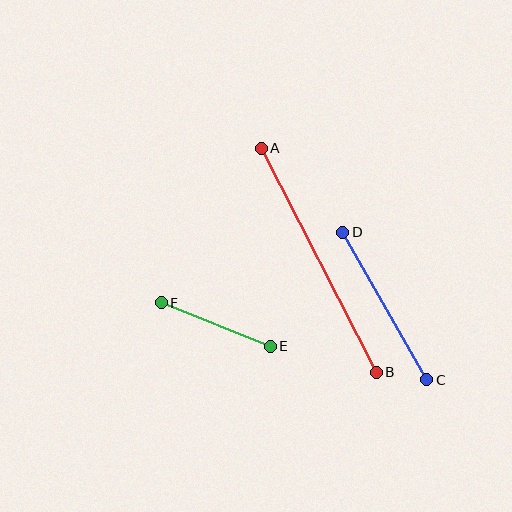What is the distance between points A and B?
The distance is approximately 252 pixels.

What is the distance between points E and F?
The distance is approximately 118 pixels.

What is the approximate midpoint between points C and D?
The midpoint is at approximately (385, 306) pixels.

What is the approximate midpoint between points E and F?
The midpoint is at approximately (216, 324) pixels.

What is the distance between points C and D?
The distance is approximately 170 pixels.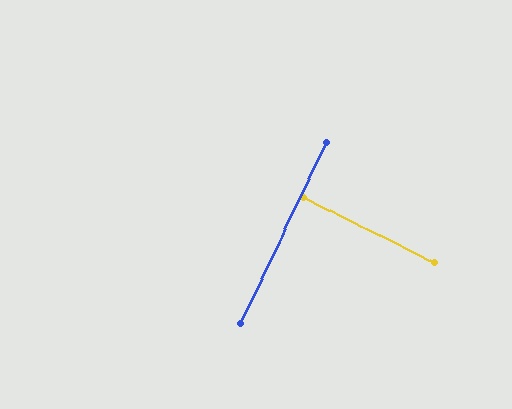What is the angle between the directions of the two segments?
Approximately 88 degrees.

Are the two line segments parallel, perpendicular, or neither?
Perpendicular — they meet at approximately 88°.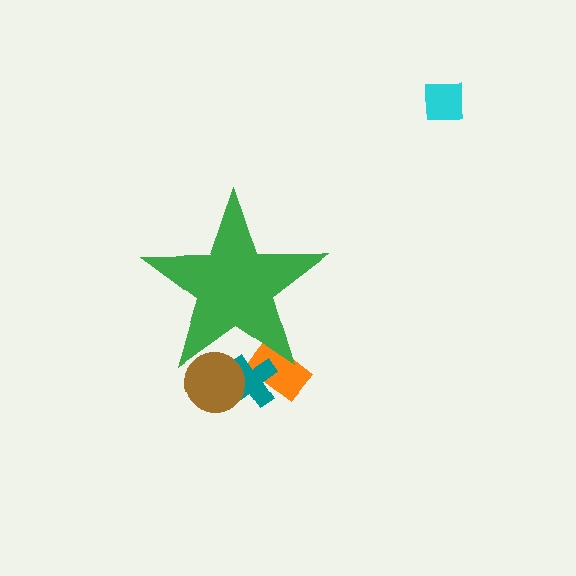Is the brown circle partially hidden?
Yes, the brown circle is partially hidden behind the green star.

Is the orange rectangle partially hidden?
Yes, the orange rectangle is partially hidden behind the green star.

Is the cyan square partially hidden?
No, the cyan square is fully visible.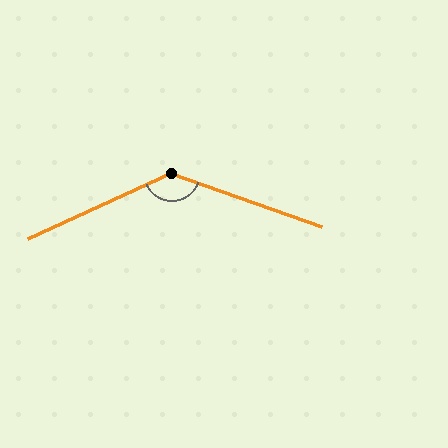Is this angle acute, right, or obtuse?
It is obtuse.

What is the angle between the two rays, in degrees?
Approximately 136 degrees.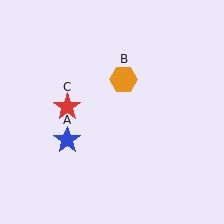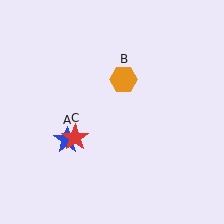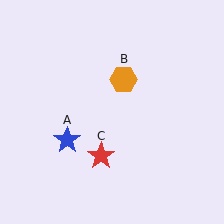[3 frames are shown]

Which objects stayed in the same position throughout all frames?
Blue star (object A) and orange hexagon (object B) remained stationary.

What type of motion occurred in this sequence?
The red star (object C) rotated counterclockwise around the center of the scene.